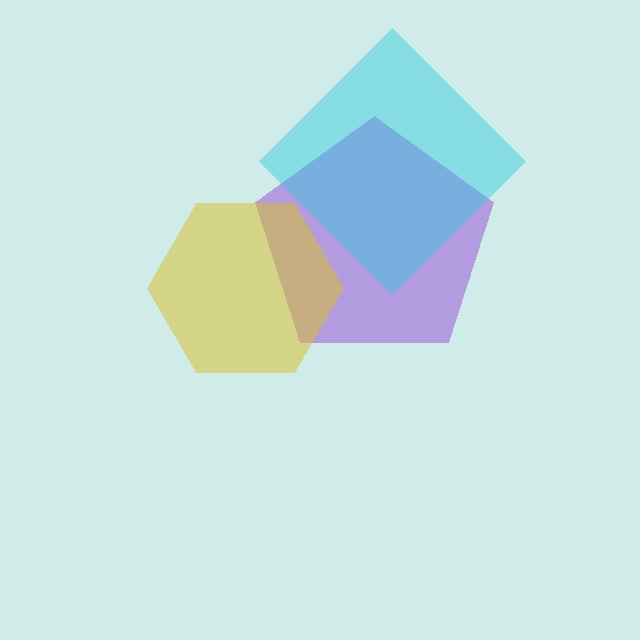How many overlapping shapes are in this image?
There are 3 overlapping shapes in the image.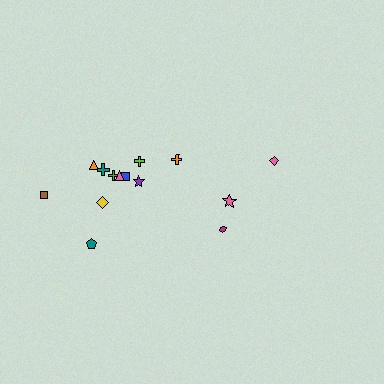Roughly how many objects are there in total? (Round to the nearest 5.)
Roughly 15 objects in total.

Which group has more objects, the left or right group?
The left group.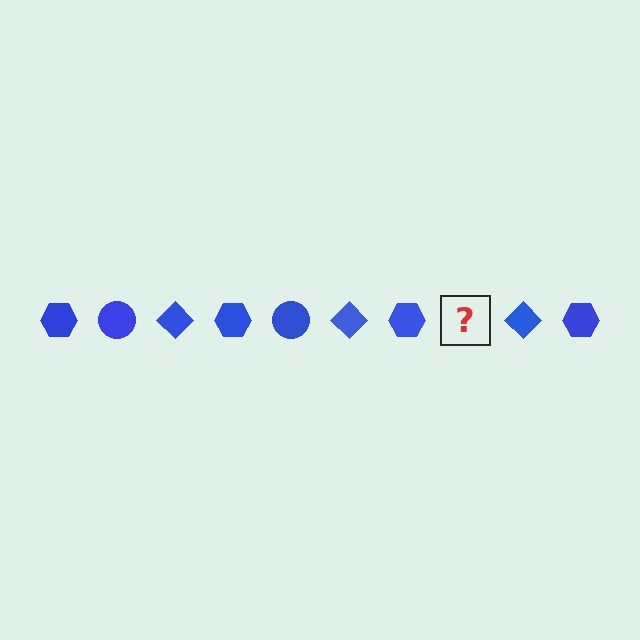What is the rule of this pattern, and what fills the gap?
The rule is that the pattern cycles through hexagon, circle, diamond shapes in blue. The gap should be filled with a blue circle.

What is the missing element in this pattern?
The missing element is a blue circle.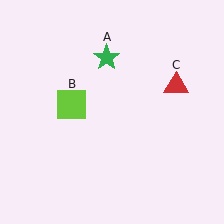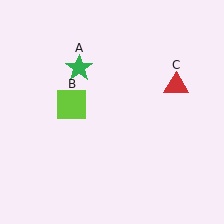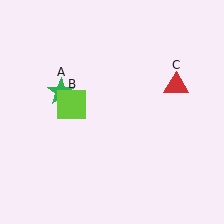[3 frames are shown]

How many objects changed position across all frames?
1 object changed position: green star (object A).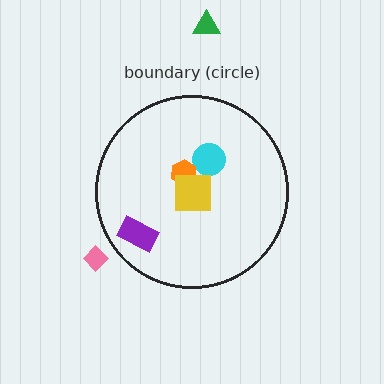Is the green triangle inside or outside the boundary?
Outside.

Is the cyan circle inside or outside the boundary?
Inside.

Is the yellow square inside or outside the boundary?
Inside.